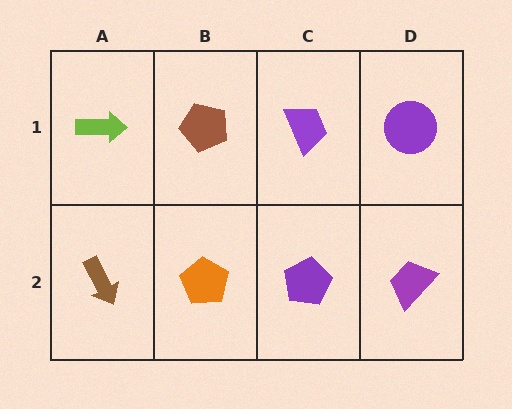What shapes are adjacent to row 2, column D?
A purple circle (row 1, column D), a purple pentagon (row 2, column C).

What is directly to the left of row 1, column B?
A lime arrow.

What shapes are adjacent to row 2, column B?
A brown pentagon (row 1, column B), a brown arrow (row 2, column A), a purple pentagon (row 2, column C).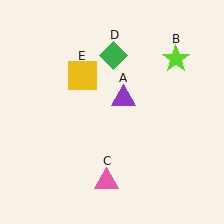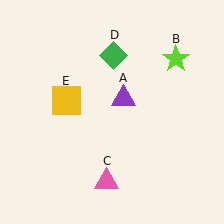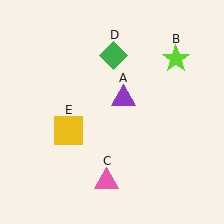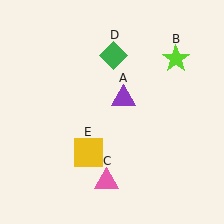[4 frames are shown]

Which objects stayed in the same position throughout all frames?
Purple triangle (object A) and lime star (object B) and pink triangle (object C) and green diamond (object D) remained stationary.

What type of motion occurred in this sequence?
The yellow square (object E) rotated counterclockwise around the center of the scene.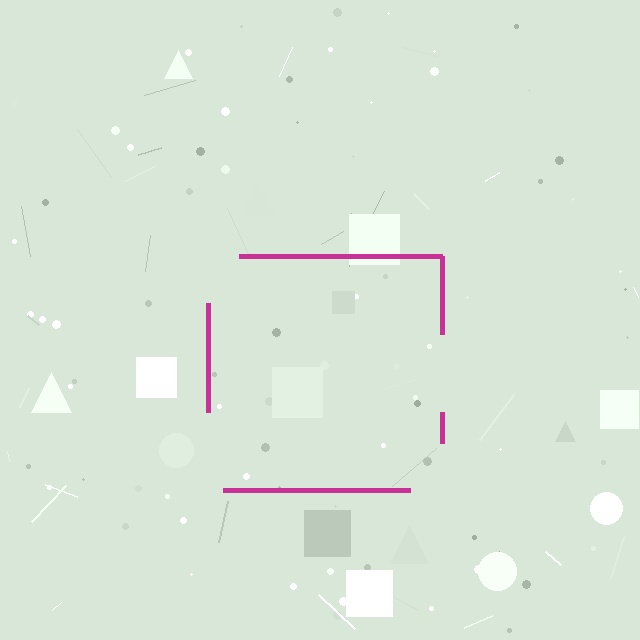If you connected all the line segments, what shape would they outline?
They would outline a square.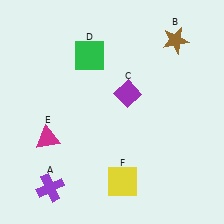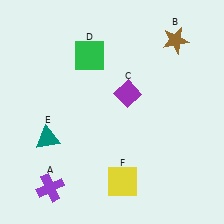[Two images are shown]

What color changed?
The triangle (E) changed from magenta in Image 1 to teal in Image 2.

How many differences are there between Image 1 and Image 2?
There is 1 difference between the two images.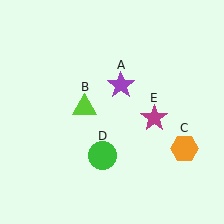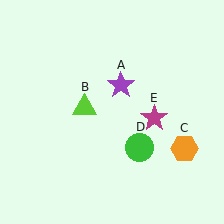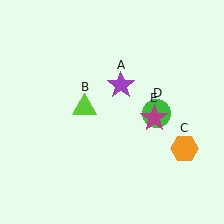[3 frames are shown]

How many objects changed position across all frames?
1 object changed position: green circle (object D).